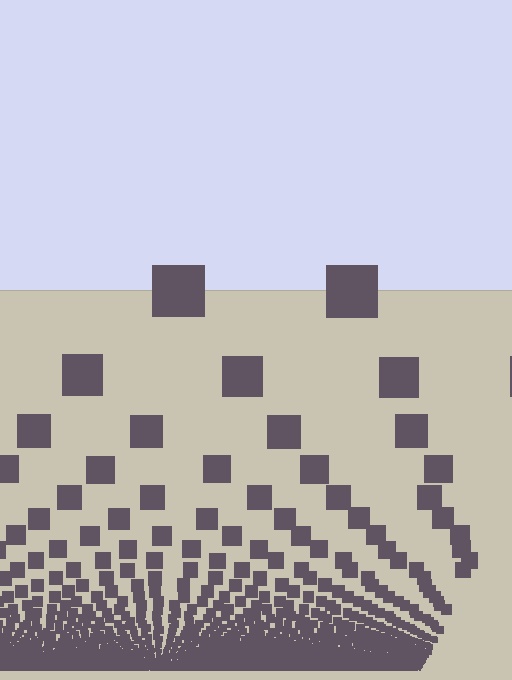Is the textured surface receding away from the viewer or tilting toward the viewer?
The surface appears to tilt toward the viewer. Texture elements get larger and sparser toward the top.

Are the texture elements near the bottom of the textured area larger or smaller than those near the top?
Smaller. The gradient is inverted — elements near the bottom are smaller and denser.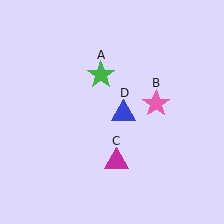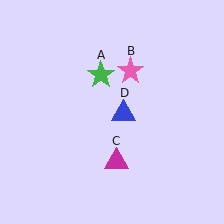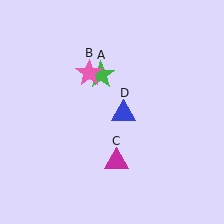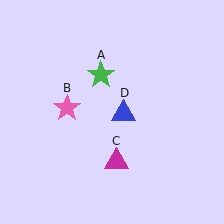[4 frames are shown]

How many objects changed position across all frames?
1 object changed position: pink star (object B).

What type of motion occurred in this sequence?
The pink star (object B) rotated counterclockwise around the center of the scene.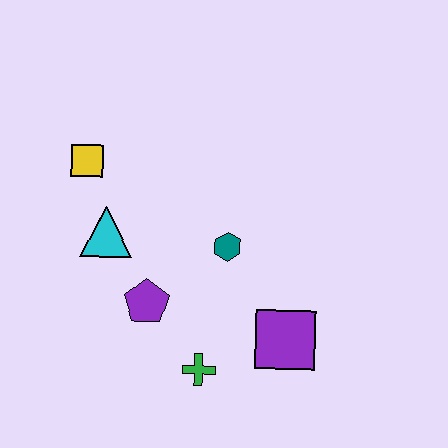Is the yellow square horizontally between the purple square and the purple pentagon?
No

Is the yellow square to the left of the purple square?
Yes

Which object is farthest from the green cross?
The yellow square is farthest from the green cross.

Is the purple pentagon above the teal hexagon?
No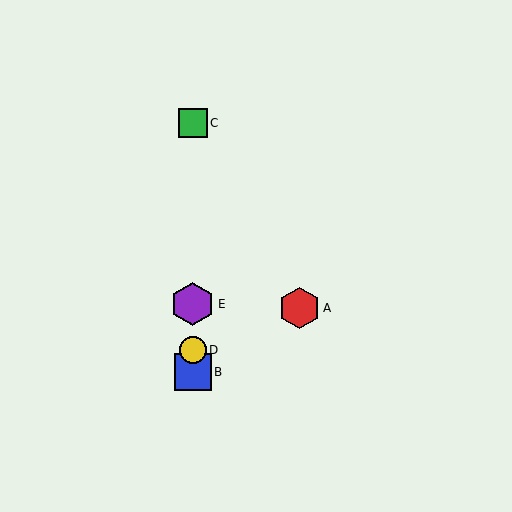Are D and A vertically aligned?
No, D is at x≈193 and A is at x≈299.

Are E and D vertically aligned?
Yes, both are at x≈193.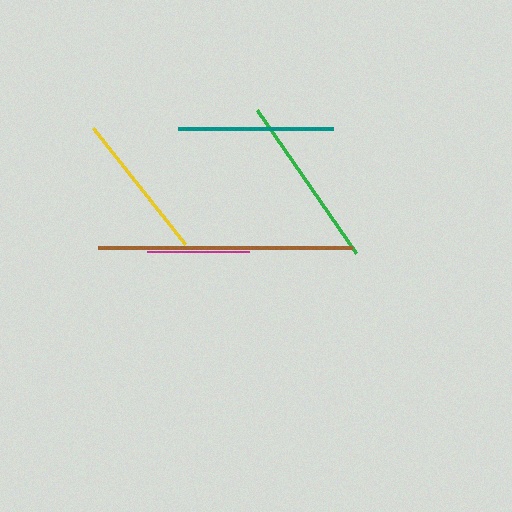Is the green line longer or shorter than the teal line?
The green line is longer than the teal line.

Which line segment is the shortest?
The magenta line is the shortest at approximately 102 pixels.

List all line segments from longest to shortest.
From longest to shortest: brown, green, teal, yellow, magenta.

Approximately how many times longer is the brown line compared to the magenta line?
The brown line is approximately 2.5 times the length of the magenta line.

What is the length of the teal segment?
The teal segment is approximately 155 pixels long.